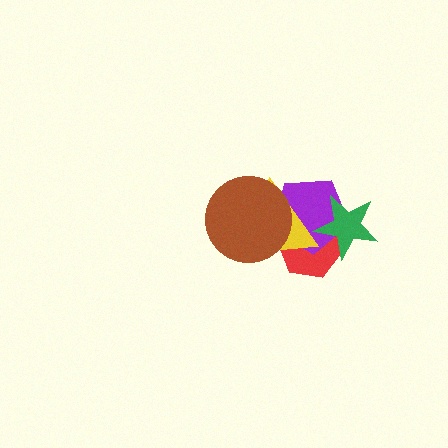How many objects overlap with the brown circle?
3 objects overlap with the brown circle.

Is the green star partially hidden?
No, no other shape covers it.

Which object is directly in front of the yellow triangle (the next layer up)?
The brown circle is directly in front of the yellow triangle.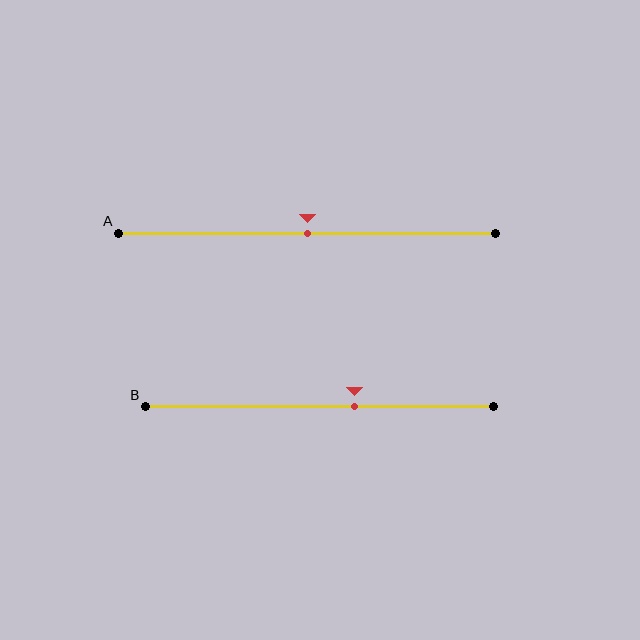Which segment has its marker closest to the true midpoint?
Segment A has its marker closest to the true midpoint.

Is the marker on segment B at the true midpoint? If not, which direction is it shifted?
No, the marker on segment B is shifted to the right by about 10% of the segment length.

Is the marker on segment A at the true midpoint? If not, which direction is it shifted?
Yes, the marker on segment A is at the true midpoint.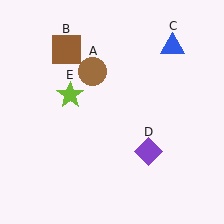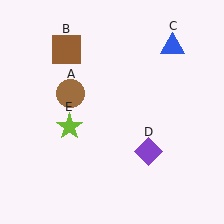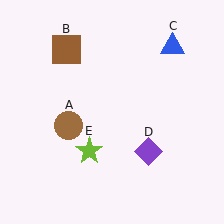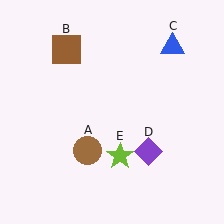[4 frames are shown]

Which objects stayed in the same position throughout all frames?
Brown square (object B) and blue triangle (object C) and purple diamond (object D) remained stationary.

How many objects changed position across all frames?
2 objects changed position: brown circle (object A), lime star (object E).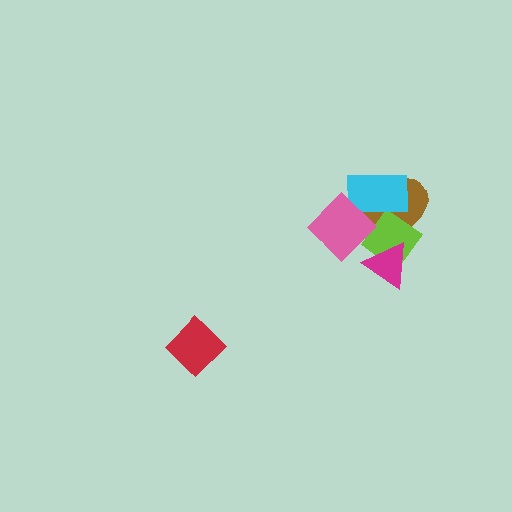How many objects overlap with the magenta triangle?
2 objects overlap with the magenta triangle.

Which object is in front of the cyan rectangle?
The pink diamond is in front of the cyan rectangle.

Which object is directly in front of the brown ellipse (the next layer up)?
The lime diamond is directly in front of the brown ellipse.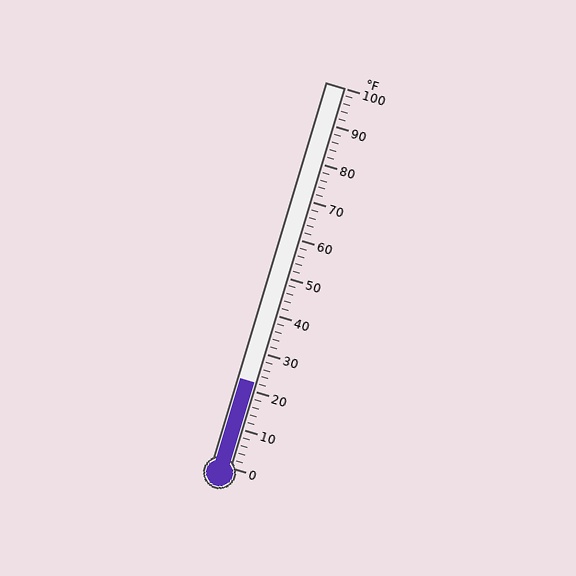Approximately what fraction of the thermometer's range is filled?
The thermometer is filled to approximately 20% of its range.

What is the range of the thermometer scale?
The thermometer scale ranges from 0°F to 100°F.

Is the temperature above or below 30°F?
The temperature is below 30°F.